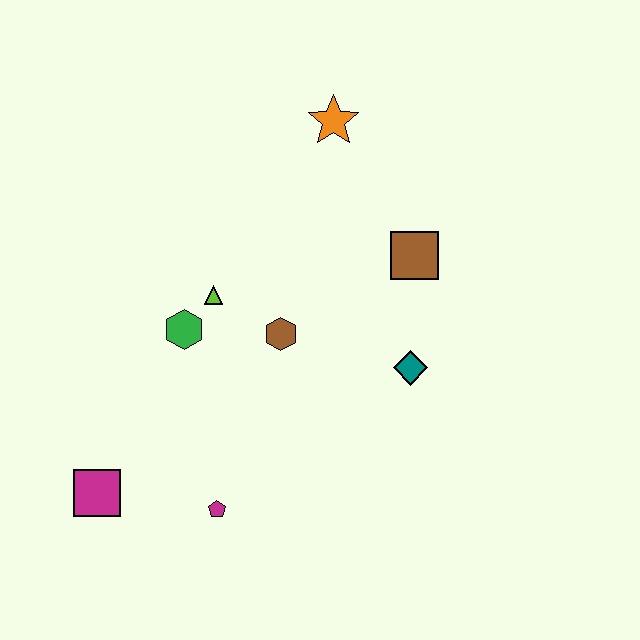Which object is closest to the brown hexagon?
The lime triangle is closest to the brown hexagon.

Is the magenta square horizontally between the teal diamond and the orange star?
No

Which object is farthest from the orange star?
The magenta square is farthest from the orange star.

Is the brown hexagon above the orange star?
No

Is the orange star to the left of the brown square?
Yes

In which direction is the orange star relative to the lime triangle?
The orange star is above the lime triangle.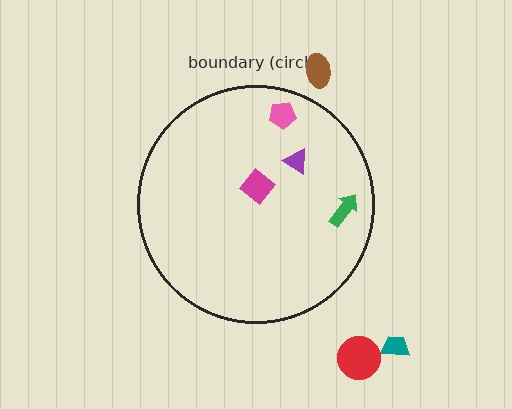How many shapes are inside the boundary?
4 inside, 3 outside.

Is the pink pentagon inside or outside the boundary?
Inside.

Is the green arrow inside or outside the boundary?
Inside.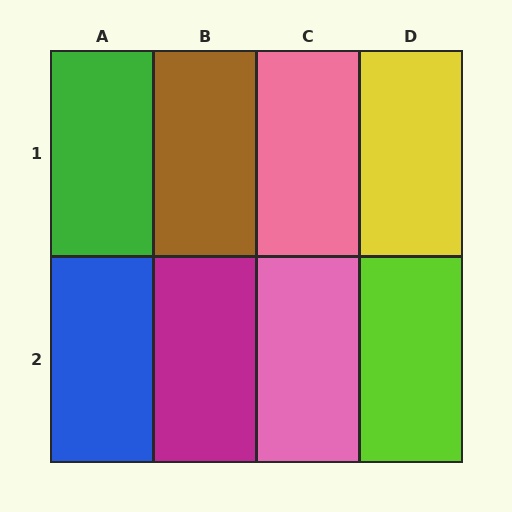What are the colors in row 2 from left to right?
Blue, magenta, pink, lime.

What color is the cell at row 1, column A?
Green.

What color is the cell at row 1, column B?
Brown.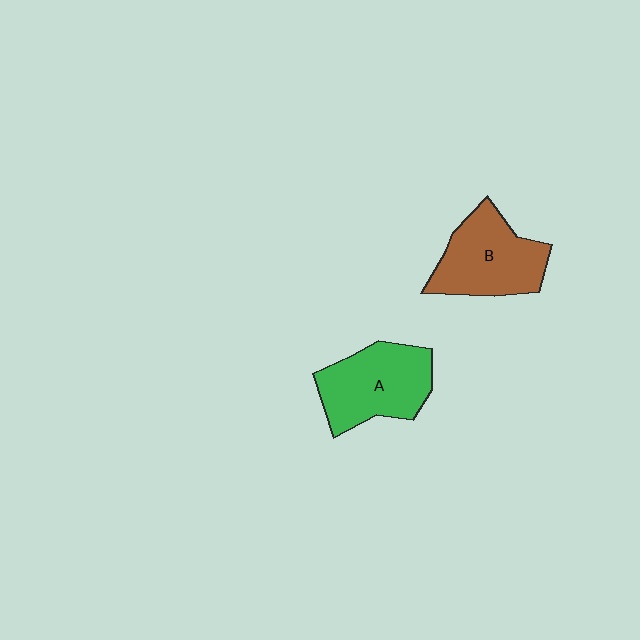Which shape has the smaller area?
Shape B (brown).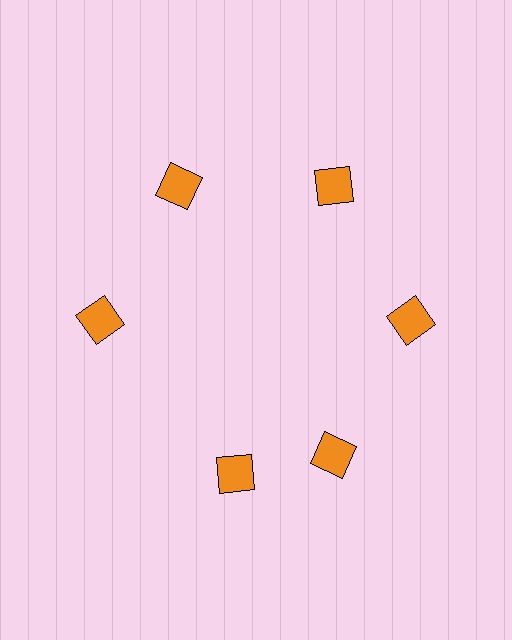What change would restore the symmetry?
The symmetry would be restored by rotating it back into even spacing with its neighbors so that all 6 squares sit at equal angles and equal distance from the center.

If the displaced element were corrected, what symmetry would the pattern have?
It would have 6-fold rotational symmetry — the pattern would map onto itself every 60 degrees.